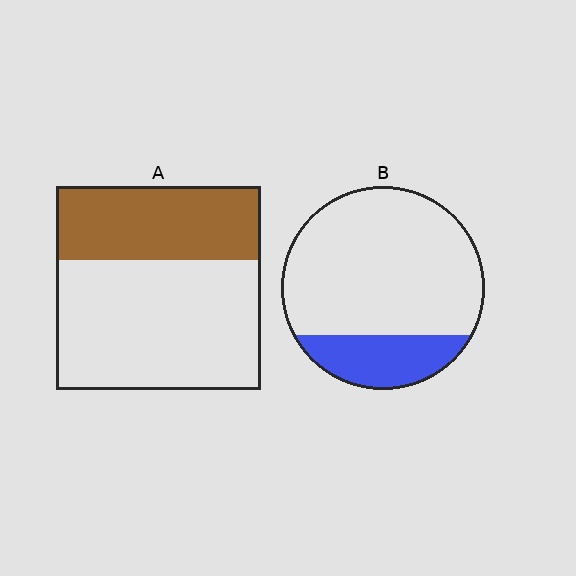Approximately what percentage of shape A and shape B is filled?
A is approximately 35% and B is approximately 20%.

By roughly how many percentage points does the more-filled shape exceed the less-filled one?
By roughly 15 percentage points (A over B).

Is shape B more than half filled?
No.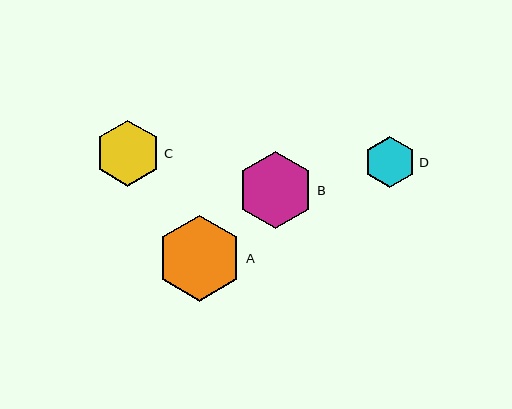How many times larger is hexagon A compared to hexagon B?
Hexagon A is approximately 1.1 times the size of hexagon B.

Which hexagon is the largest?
Hexagon A is the largest with a size of approximately 85 pixels.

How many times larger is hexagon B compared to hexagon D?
Hexagon B is approximately 1.5 times the size of hexagon D.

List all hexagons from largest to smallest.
From largest to smallest: A, B, C, D.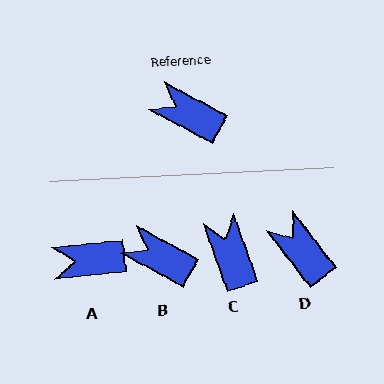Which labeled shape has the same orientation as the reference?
B.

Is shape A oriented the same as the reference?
No, it is off by about 35 degrees.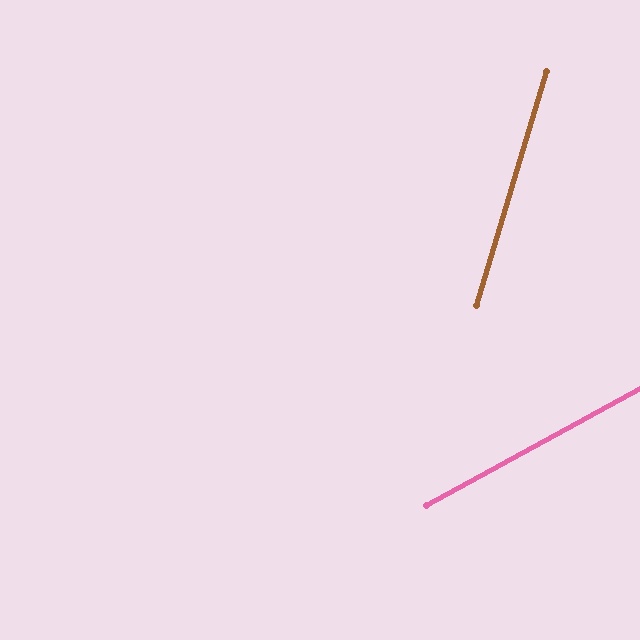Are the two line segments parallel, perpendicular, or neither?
Neither parallel nor perpendicular — they differ by about 45°.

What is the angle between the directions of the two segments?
Approximately 45 degrees.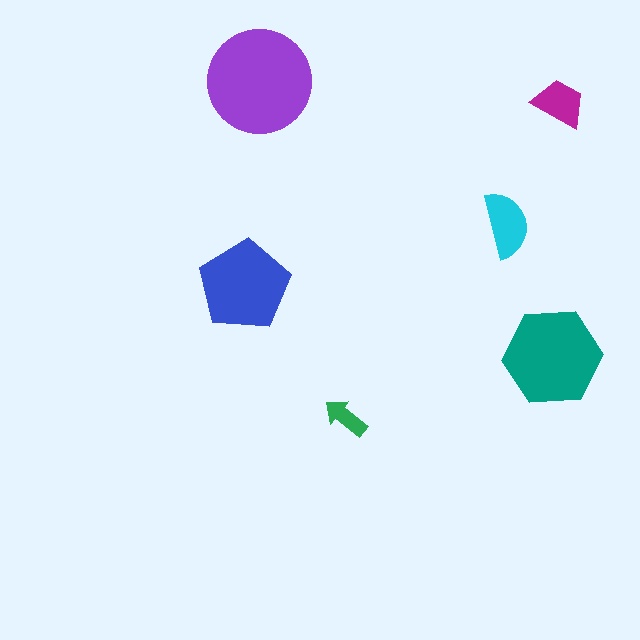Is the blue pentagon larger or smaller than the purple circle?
Smaller.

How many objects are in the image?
There are 6 objects in the image.